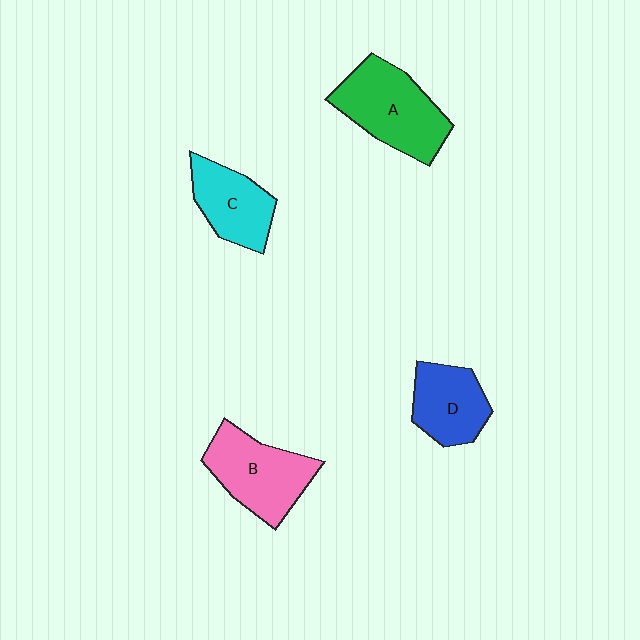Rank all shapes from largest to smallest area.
From largest to smallest: A (green), B (pink), C (cyan), D (blue).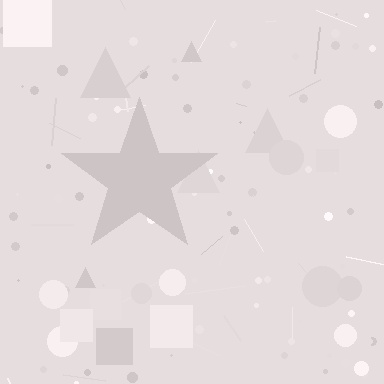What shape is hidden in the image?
A star is hidden in the image.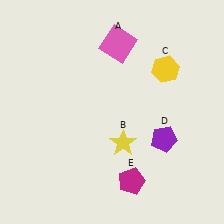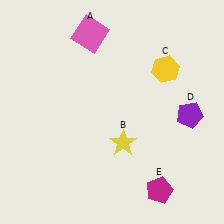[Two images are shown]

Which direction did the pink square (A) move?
The pink square (A) moved left.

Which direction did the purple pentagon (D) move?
The purple pentagon (D) moved right.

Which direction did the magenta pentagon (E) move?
The magenta pentagon (E) moved right.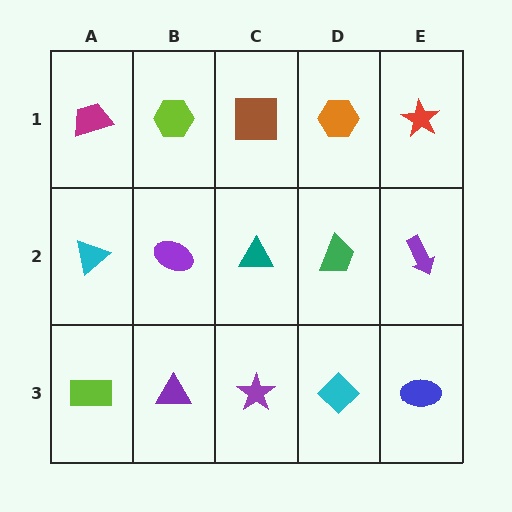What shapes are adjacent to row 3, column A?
A cyan triangle (row 2, column A), a purple triangle (row 3, column B).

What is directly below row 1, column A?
A cyan triangle.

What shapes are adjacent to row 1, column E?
A purple arrow (row 2, column E), an orange hexagon (row 1, column D).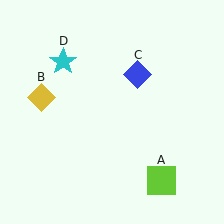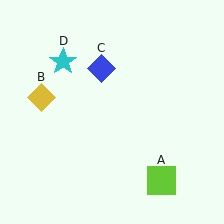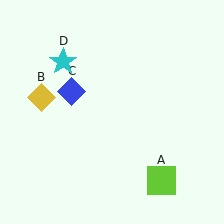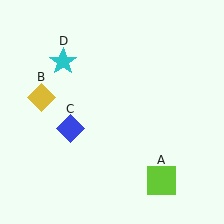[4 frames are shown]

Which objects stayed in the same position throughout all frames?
Lime square (object A) and yellow diamond (object B) and cyan star (object D) remained stationary.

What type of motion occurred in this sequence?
The blue diamond (object C) rotated counterclockwise around the center of the scene.